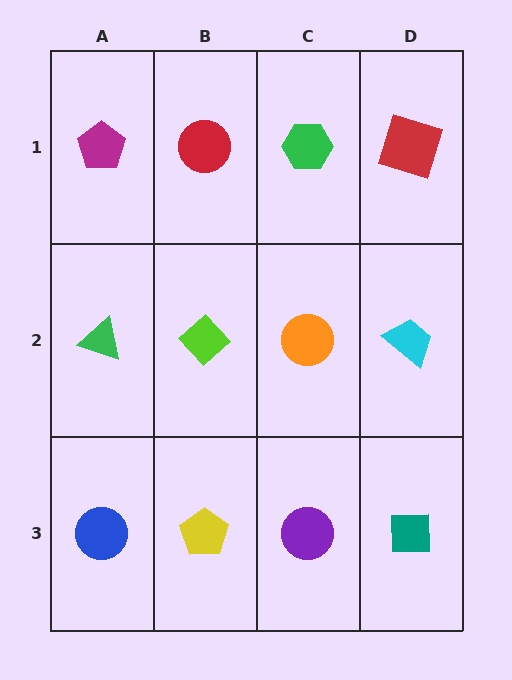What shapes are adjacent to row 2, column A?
A magenta pentagon (row 1, column A), a blue circle (row 3, column A), a lime diamond (row 2, column B).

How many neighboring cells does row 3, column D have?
2.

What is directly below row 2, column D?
A teal square.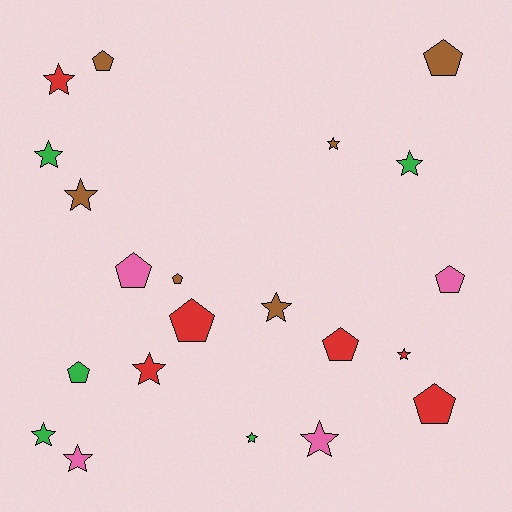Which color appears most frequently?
Brown, with 6 objects.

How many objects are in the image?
There are 21 objects.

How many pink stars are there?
There are 2 pink stars.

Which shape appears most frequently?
Star, with 12 objects.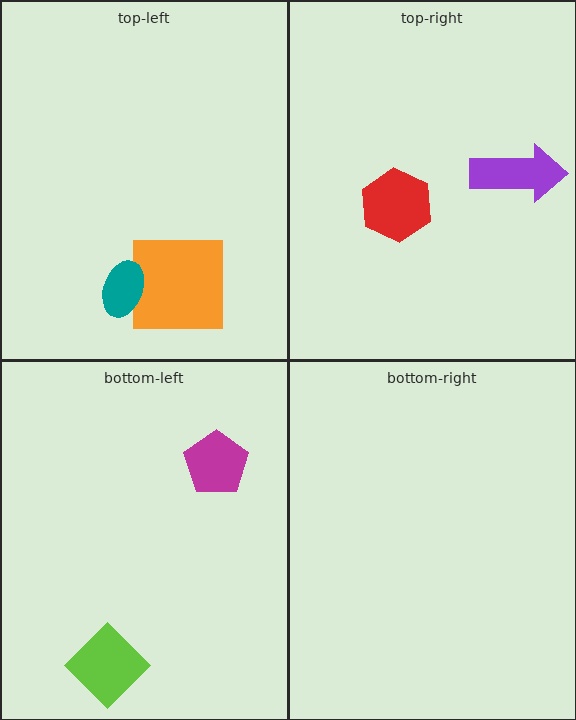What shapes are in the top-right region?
The red hexagon, the purple arrow.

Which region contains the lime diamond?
The bottom-left region.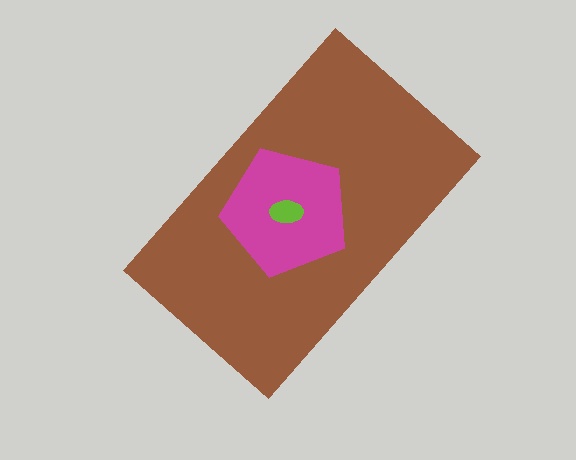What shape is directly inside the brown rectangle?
The magenta pentagon.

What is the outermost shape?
The brown rectangle.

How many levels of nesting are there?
3.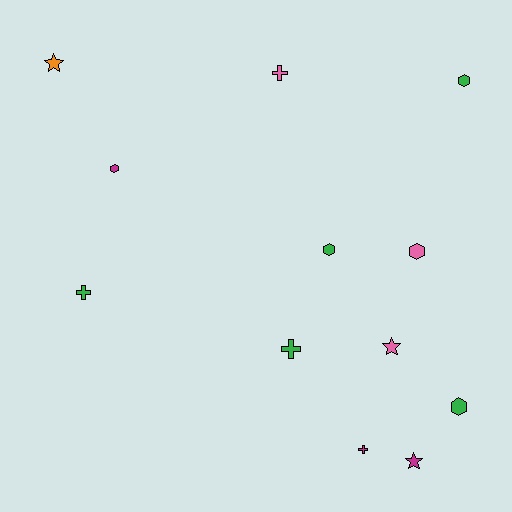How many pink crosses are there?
There is 1 pink cross.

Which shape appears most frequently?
Hexagon, with 5 objects.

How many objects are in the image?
There are 12 objects.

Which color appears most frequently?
Green, with 5 objects.